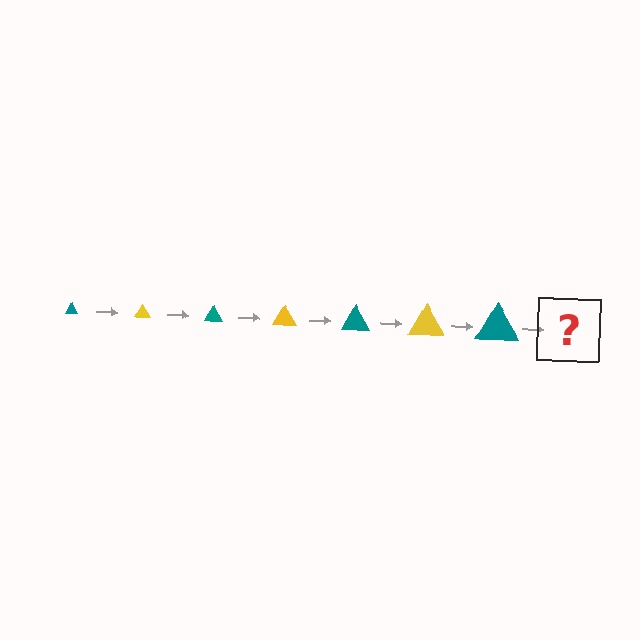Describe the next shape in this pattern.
It should be a yellow triangle, larger than the previous one.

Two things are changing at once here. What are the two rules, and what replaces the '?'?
The two rules are that the triangle grows larger each step and the color cycles through teal and yellow. The '?' should be a yellow triangle, larger than the previous one.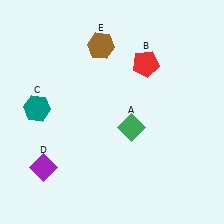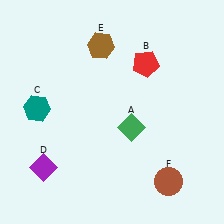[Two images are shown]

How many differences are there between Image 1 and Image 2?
There is 1 difference between the two images.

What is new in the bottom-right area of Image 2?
A brown circle (F) was added in the bottom-right area of Image 2.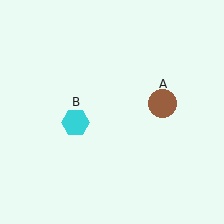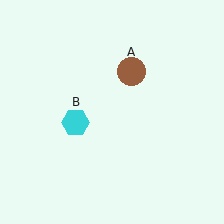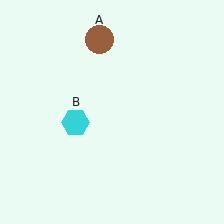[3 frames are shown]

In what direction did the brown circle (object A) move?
The brown circle (object A) moved up and to the left.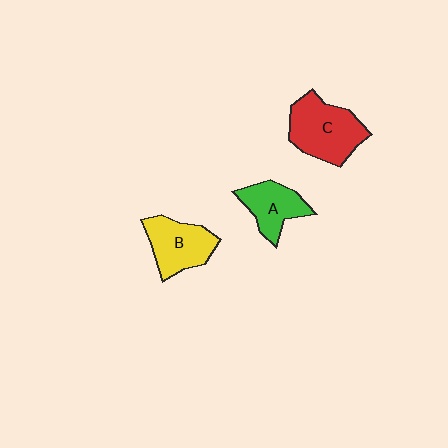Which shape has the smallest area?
Shape A (green).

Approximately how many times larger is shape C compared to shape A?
Approximately 1.5 times.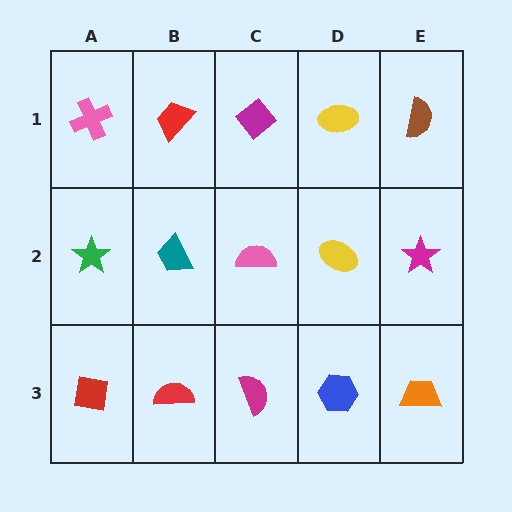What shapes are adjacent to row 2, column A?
A pink cross (row 1, column A), a red square (row 3, column A), a teal trapezoid (row 2, column B).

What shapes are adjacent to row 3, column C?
A pink semicircle (row 2, column C), a red semicircle (row 3, column B), a blue hexagon (row 3, column D).